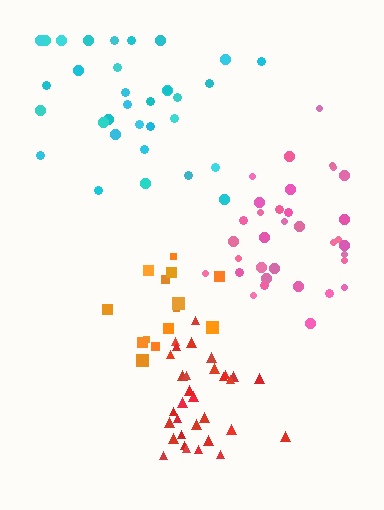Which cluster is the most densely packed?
Red.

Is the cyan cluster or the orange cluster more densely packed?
Orange.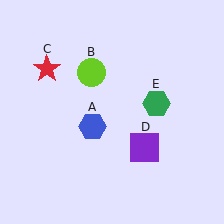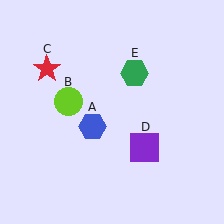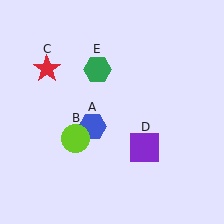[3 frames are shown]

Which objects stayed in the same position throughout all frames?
Blue hexagon (object A) and red star (object C) and purple square (object D) remained stationary.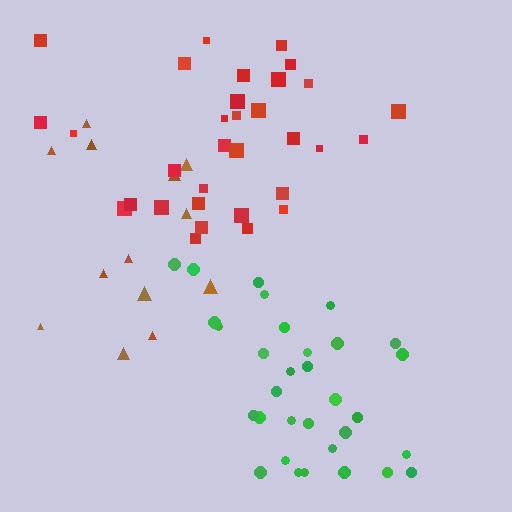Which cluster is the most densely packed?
Red.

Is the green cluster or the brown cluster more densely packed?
Green.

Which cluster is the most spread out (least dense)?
Brown.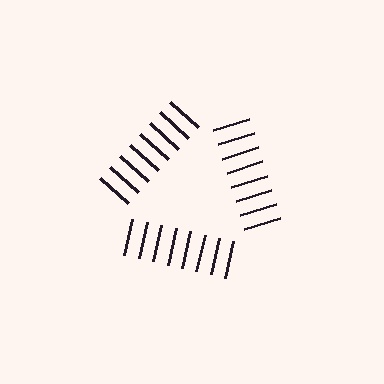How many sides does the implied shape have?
3 sides — the line-ends trace a triangle.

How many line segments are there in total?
24 — 8 along each of the 3 edges.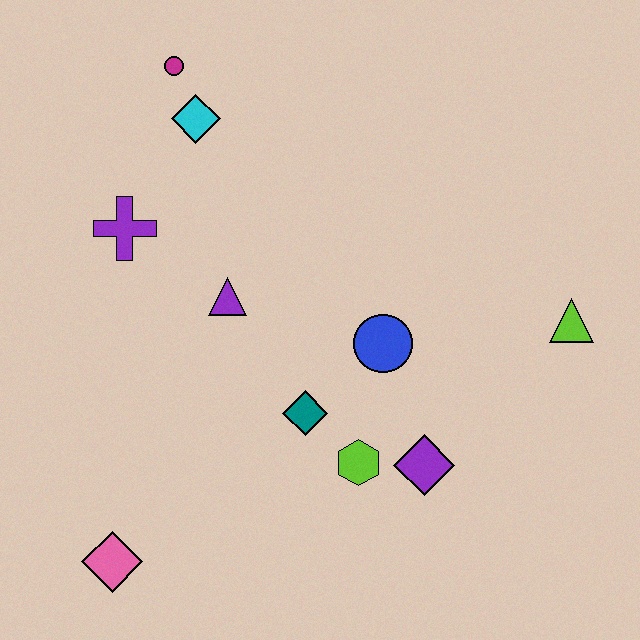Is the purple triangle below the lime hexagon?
No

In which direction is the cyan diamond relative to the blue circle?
The cyan diamond is above the blue circle.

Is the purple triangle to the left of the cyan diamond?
No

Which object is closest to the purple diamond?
The lime hexagon is closest to the purple diamond.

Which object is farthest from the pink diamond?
The lime triangle is farthest from the pink diamond.